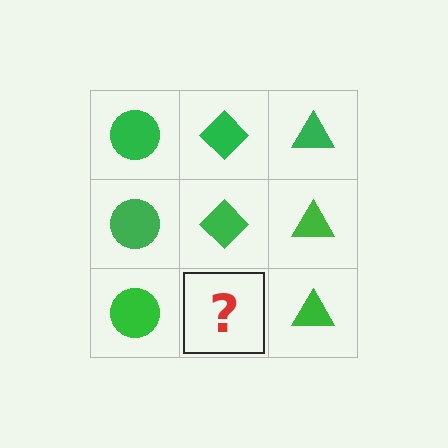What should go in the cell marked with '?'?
The missing cell should contain a green diamond.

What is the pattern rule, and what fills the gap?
The rule is that each column has a consistent shape. The gap should be filled with a green diamond.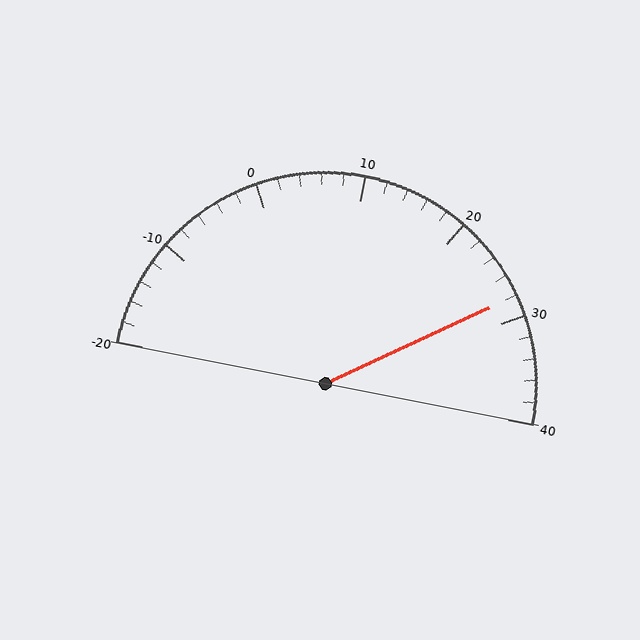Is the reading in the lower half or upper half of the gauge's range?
The reading is in the upper half of the range (-20 to 40).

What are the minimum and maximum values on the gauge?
The gauge ranges from -20 to 40.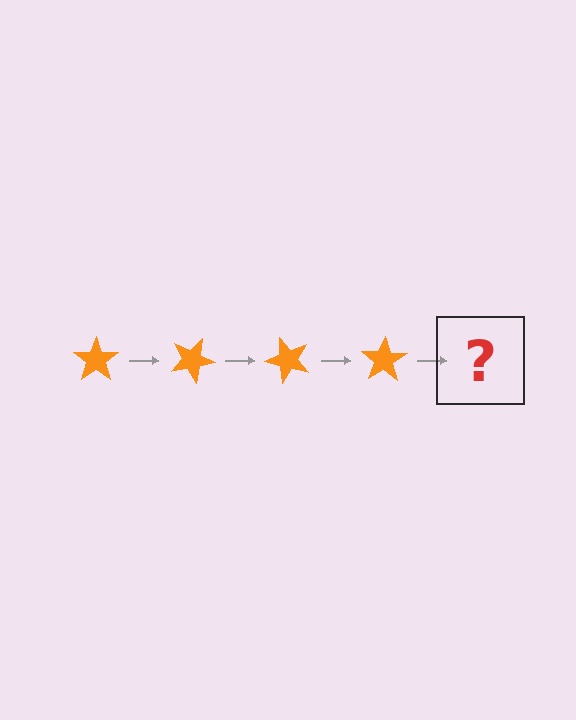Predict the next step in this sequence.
The next step is an orange star rotated 100 degrees.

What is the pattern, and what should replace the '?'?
The pattern is that the star rotates 25 degrees each step. The '?' should be an orange star rotated 100 degrees.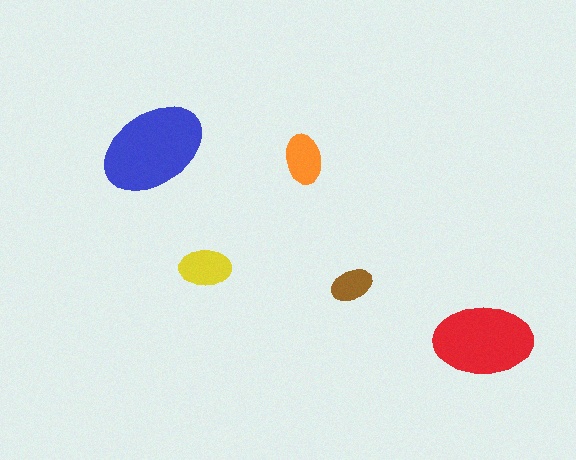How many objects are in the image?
There are 5 objects in the image.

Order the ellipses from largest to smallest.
the blue one, the red one, the yellow one, the orange one, the brown one.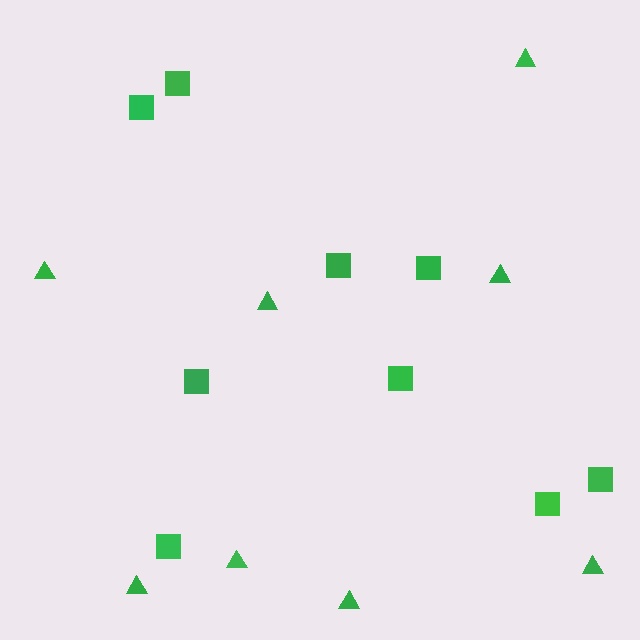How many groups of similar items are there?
There are 2 groups: one group of squares (9) and one group of triangles (8).